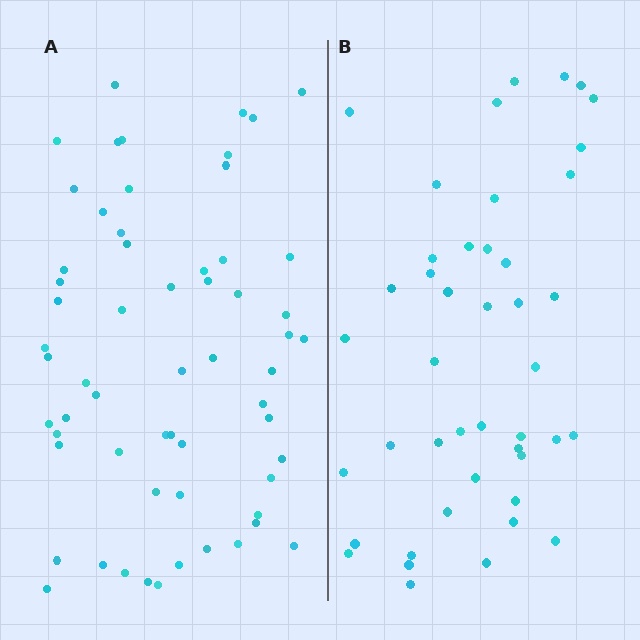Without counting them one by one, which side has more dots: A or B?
Region A (the left region) has more dots.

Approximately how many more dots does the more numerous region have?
Region A has approximately 15 more dots than region B.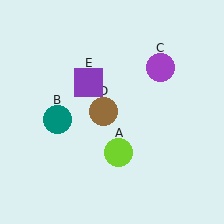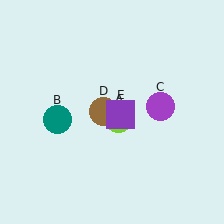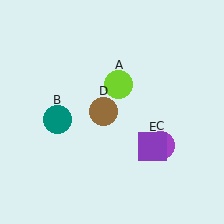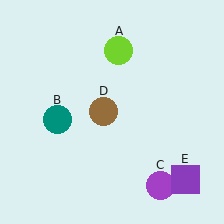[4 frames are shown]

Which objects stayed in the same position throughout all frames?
Teal circle (object B) and brown circle (object D) remained stationary.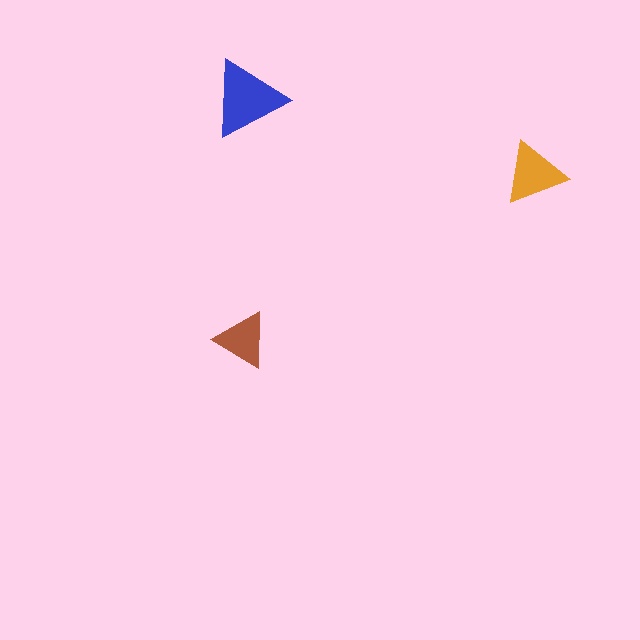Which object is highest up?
The blue triangle is topmost.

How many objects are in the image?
There are 3 objects in the image.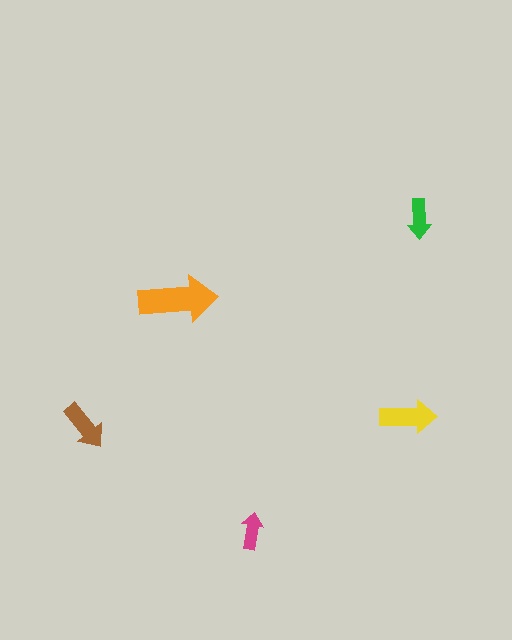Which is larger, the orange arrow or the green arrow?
The orange one.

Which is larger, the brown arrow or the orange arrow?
The orange one.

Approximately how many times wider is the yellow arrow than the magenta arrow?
About 1.5 times wider.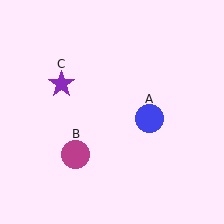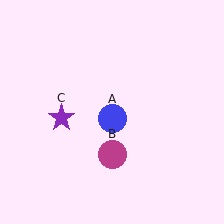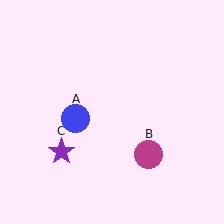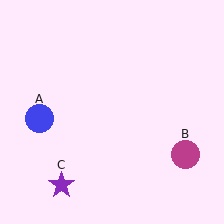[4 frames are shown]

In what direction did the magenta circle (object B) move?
The magenta circle (object B) moved right.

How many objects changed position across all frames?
3 objects changed position: blue circle (object A), magenta circle (object B), purple star (object C).